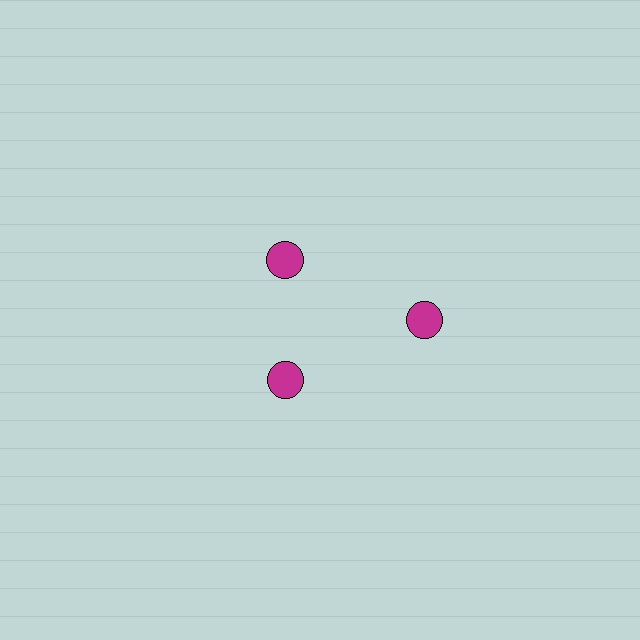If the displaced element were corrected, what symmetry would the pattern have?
It would have 3-fold rotational symmetry — the pattern would map onto itself every 120 degrees.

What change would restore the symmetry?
The symmetry would be restored by moving it inward, back onto the ring so that all 3 circles sit at equal angles and equal distance from the center.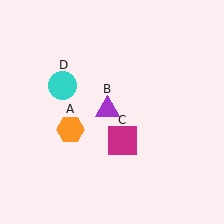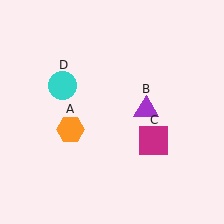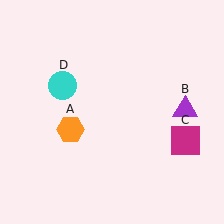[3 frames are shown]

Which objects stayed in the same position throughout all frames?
Orange hexagon (object A) and cyan circle (object D) remained stationary.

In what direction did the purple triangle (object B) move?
The purple triangle (object B) moved right.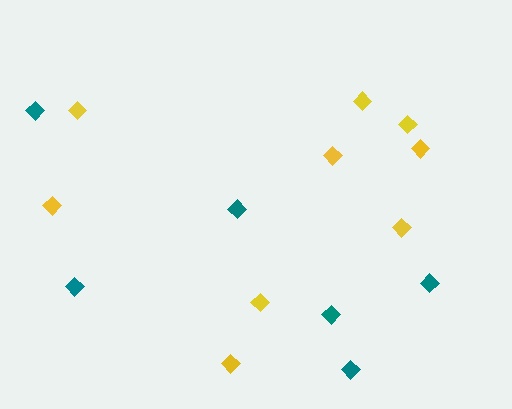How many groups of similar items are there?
There are 2 groups: one group of teal diamonds (6) and one group of yellow diamonds (9).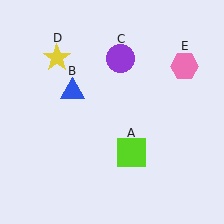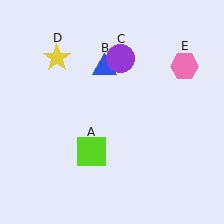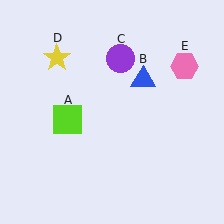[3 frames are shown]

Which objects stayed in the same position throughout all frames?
Purple circle (object C) and yellow star (object D) and pink hexagon (object E) remained stationary.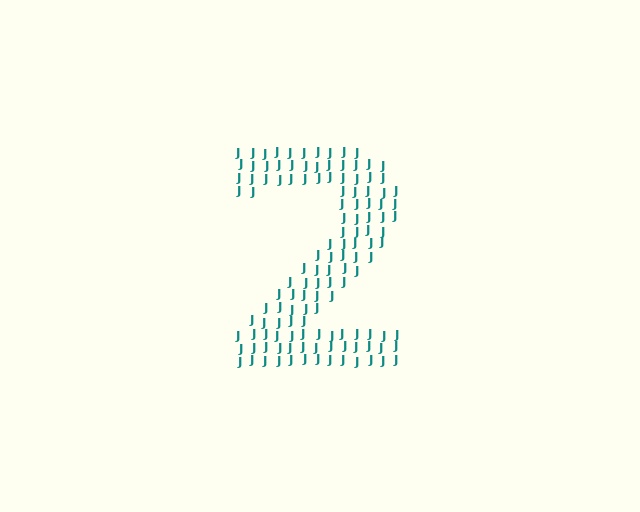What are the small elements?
The small elements are letter J's.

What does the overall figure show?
The overall figure shows the digit 2.